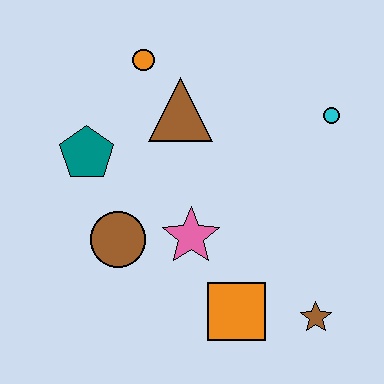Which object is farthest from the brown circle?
The cyan circle is farthest from the brown circle.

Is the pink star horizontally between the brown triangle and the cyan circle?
Yes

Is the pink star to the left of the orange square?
Yes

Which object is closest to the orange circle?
The brown triangle is closest to the orange circle.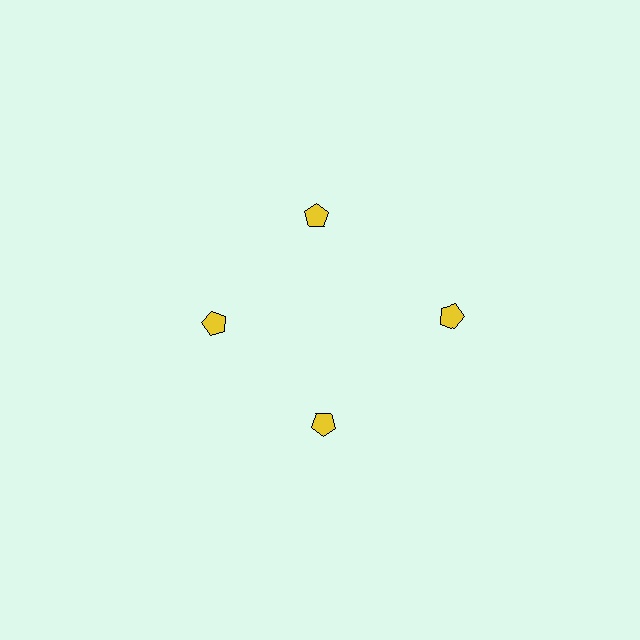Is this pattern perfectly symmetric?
No. The 4 yellow pentagons are arranged in a ring, but one element near the 3 o'clock position is pushed outward from the center, breaking the 4-fold rotational symmetry.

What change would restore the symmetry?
The symmetry would be restored by moving it inward, back onto the ring so that all 4 pentagons sit at equal angles and equal distance from the center.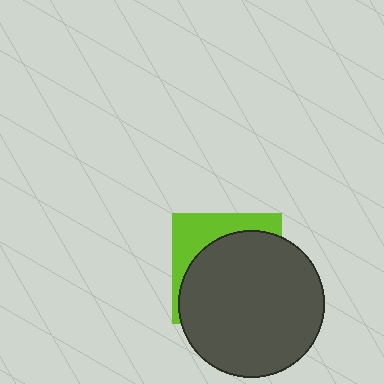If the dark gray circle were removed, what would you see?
You would see the complete lime square.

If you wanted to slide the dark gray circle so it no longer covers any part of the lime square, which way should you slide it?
Slide it toward the lower-right — that is the most direct way to separate the two shapes.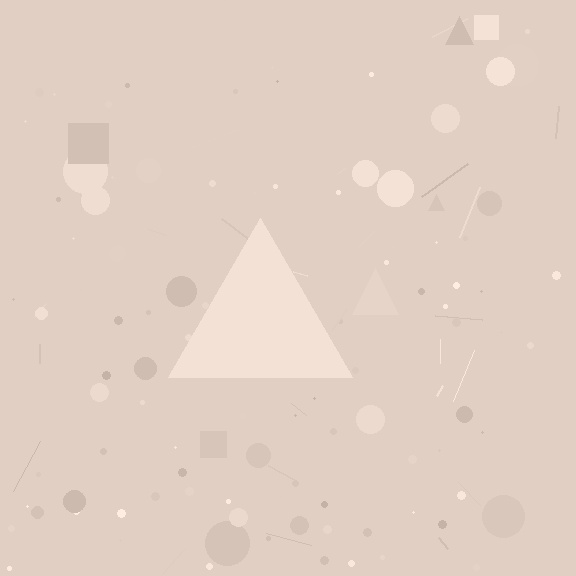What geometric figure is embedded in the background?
A triangle is embedded in the background.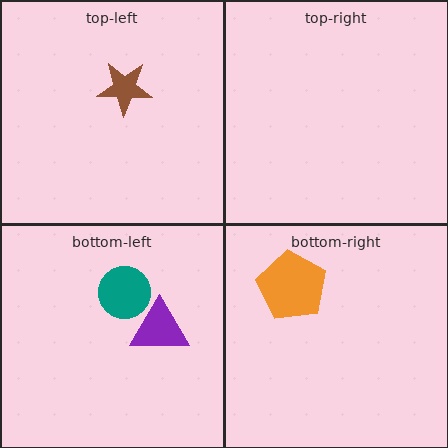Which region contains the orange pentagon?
The bottom-right region.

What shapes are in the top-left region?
The brown star.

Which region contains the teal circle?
The bottom-left region.